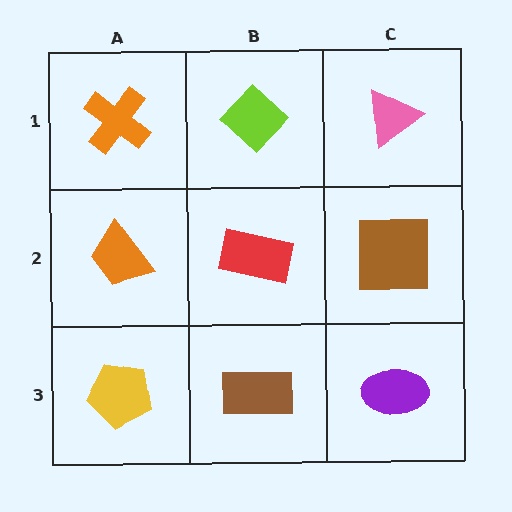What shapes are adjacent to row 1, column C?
A brown square (row 2, column C), a lime diamond (row 1, column B).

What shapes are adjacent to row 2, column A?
An orange cross (row 1, column A), a yellow pentagon (row 3, column A), a red rectangle (row 2, column B).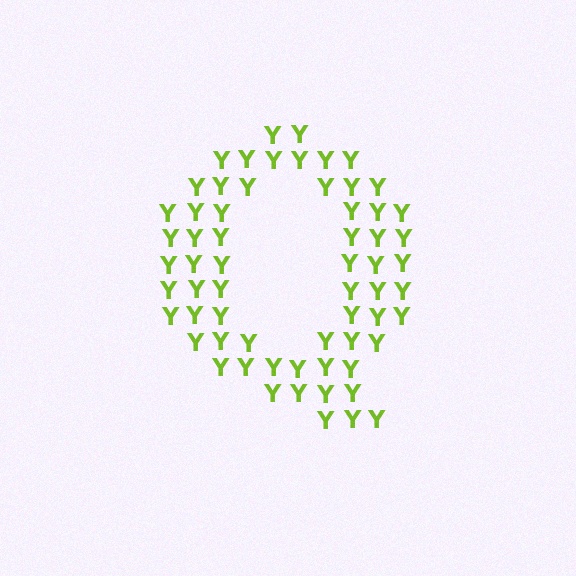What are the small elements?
The small elements are letter Y's.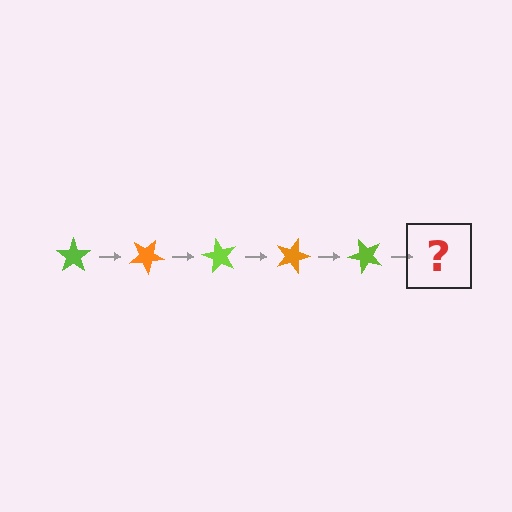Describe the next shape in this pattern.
It should be an orange star, rotated 150 degrees from the start.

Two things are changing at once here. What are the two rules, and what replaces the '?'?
The two rules are that it rotates 30 degrees each step and the color cycles through lime and orange. The '?' should be an orange star, rotated 150 degrees from the start.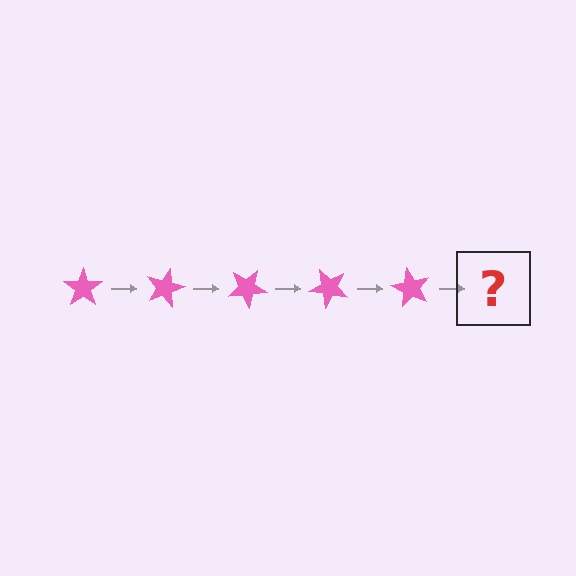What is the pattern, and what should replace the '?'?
The pattern is that the star rotates 15 degrees each step. The '?' should be a pink star rotated 75 degrees.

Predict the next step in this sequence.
The next step is a pink star rotated 75 degrees.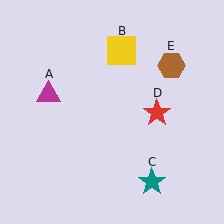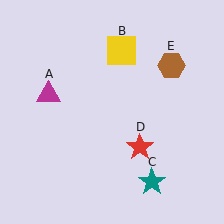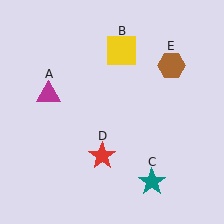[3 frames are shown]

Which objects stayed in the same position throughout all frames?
Magenta triangle (object A) and yellow square (object B) and teal star (object C) and brown hexagon (object E) remained stationary.